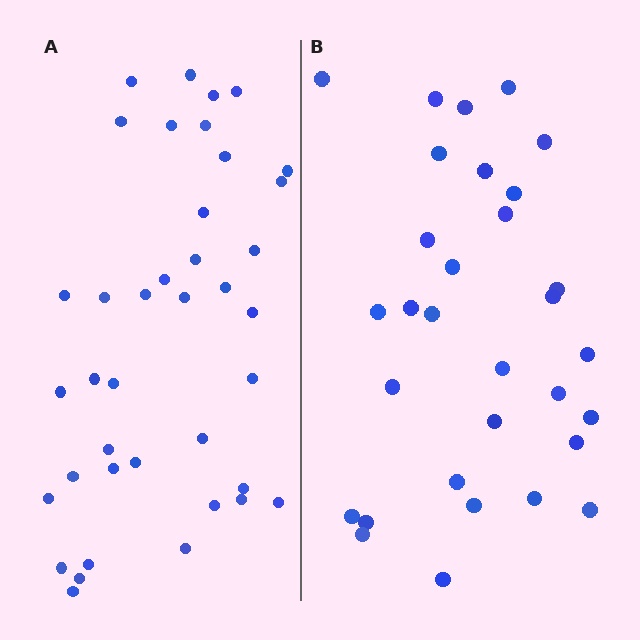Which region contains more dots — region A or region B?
Region A (the left region) has more dots.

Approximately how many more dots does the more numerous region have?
Region A has roughly 8 or so more dots than region B.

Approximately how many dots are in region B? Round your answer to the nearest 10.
About 30 dots. (The exact count is 31, which rounds to 30.)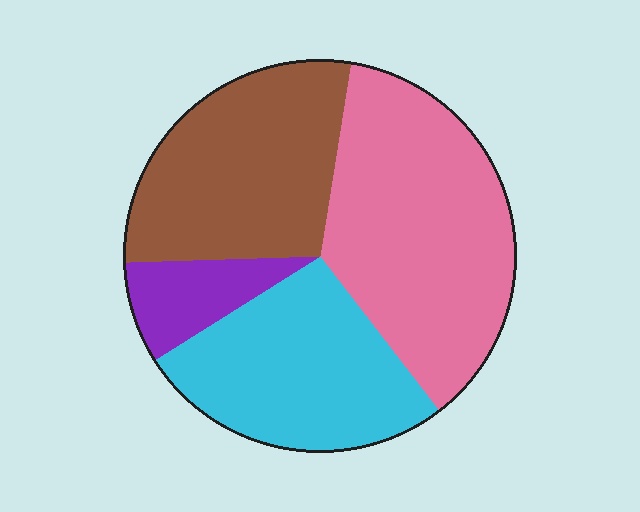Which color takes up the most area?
Pink, at roughly 35%.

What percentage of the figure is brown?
Brown covers 28% of the figure.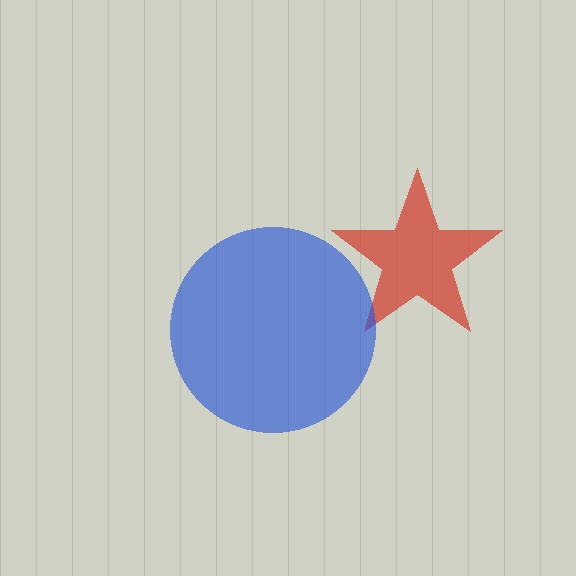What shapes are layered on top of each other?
The layered shapes are: a red star, a blue circle.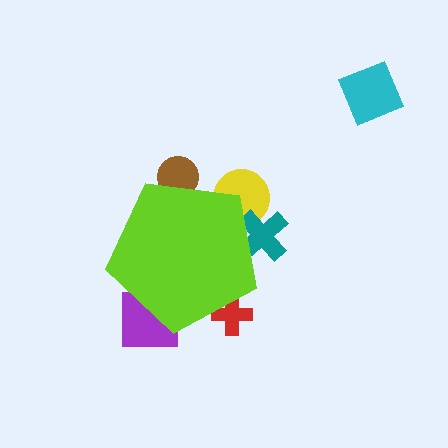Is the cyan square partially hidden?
No, the cyan square is fully visible.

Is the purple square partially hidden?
Yes, the purple square is partially hidden behind the lime pentagon.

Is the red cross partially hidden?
Yes, the red cross is partially hidden behind the lime pentagon.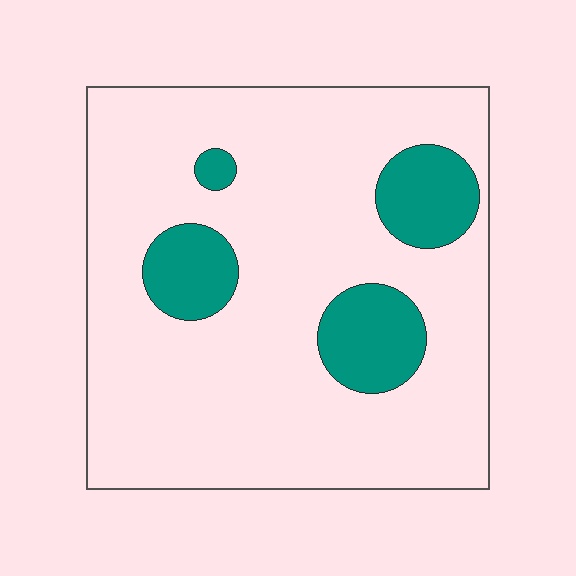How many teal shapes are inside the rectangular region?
4.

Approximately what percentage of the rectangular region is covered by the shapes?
Approximately 15%.